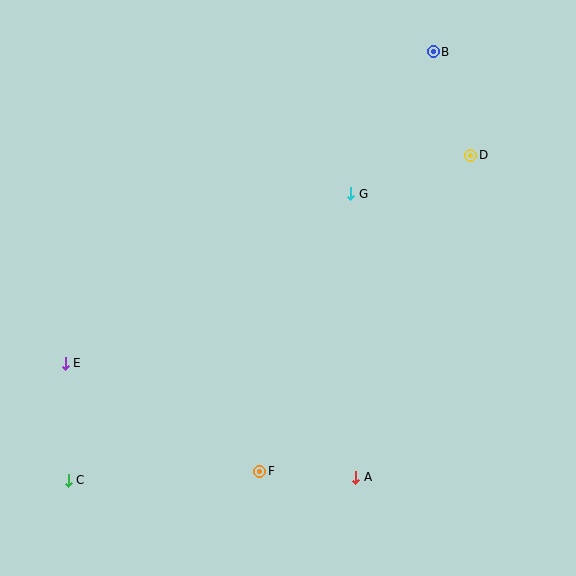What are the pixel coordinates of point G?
Point G is at (351, 194).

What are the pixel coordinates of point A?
Point A is at (356, 477).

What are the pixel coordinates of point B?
Point B is at (433, 52).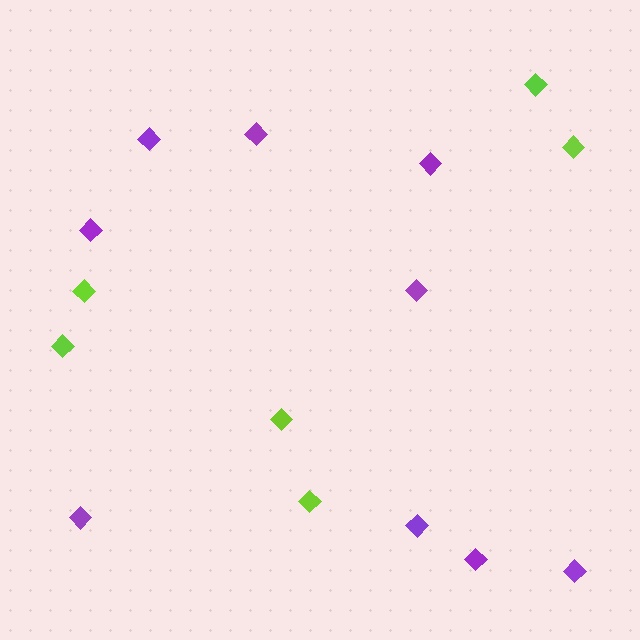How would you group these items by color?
There are 2 groups: one group of purple diamonds (9) and one group of lime diamonds (6).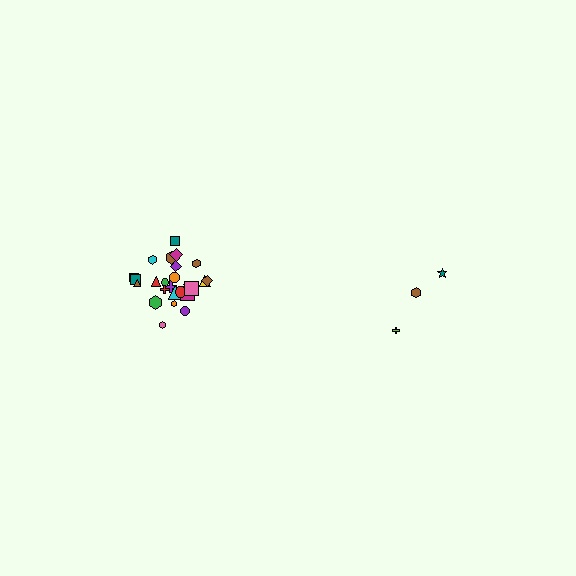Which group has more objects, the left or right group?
The left group.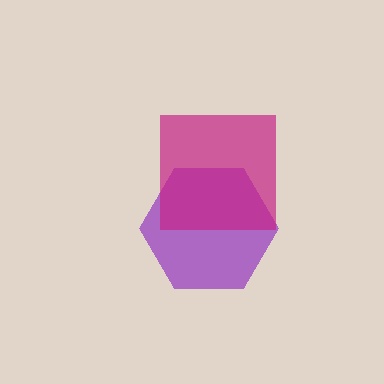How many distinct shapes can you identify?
There are 2 distinct shapes: a purple hexagon, a magenta square.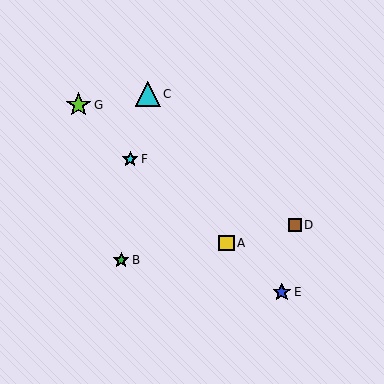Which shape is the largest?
The cyan triangle (labeled C) is the largest.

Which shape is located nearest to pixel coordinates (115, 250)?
The green star (labeled B) at (121, 260) is nearest to that location.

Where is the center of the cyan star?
The center of the cyan star is at (130, 159).